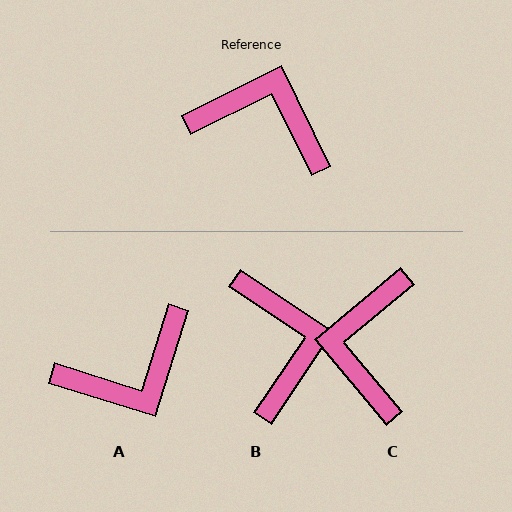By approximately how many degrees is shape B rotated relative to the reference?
Approximately 60 degrees clockwise.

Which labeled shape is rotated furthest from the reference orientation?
A, about 134 degrees away.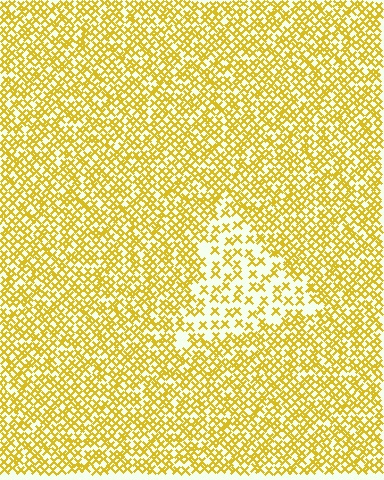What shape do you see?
I see a triangle.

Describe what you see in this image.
The image contains small yellow elements arranged at two different densities. A triangle-shaped region is visible where the elements are less densely packed than the surrounding area.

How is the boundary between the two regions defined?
The boundary is defined by a change in element density (approximately 2.2x ratio). All elements are the same color, size, and shape.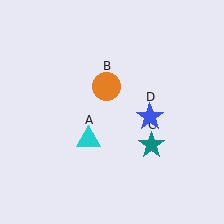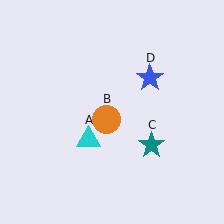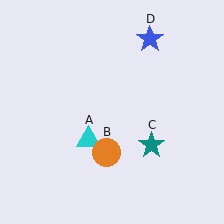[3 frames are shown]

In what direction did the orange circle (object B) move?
The orange circle (object B) moved down.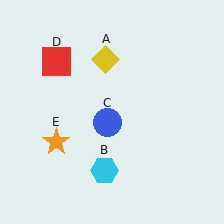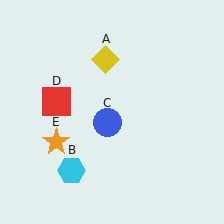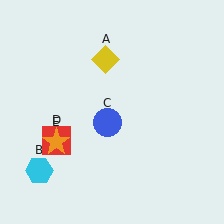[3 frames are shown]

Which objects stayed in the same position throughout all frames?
Yellow diamond (object A) and blue circle (object C) and orange star (object E) remained stationary.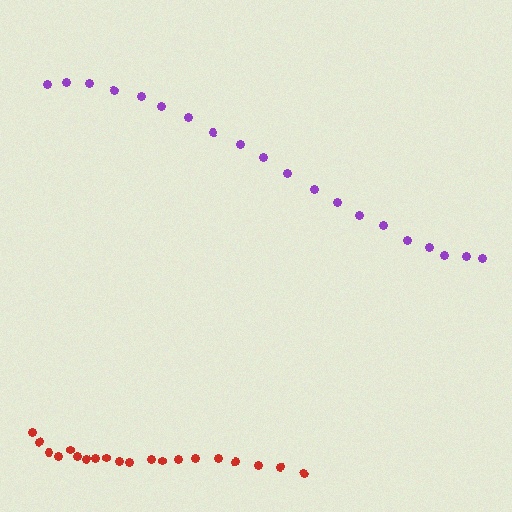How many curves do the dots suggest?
There are 2 distinct paths.